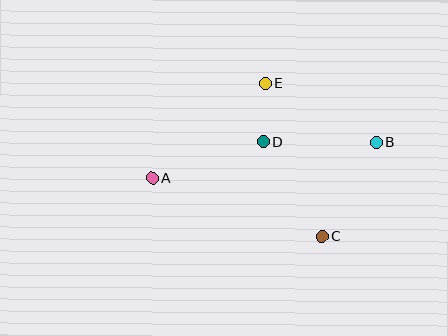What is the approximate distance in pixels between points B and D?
The distance between B and D is approximately 113 pixels.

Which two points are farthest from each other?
Points A and B are farthest from each other.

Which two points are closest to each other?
Points D and E are closest to each other.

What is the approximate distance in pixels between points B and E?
The distance between B and E is approximately 126 pixels.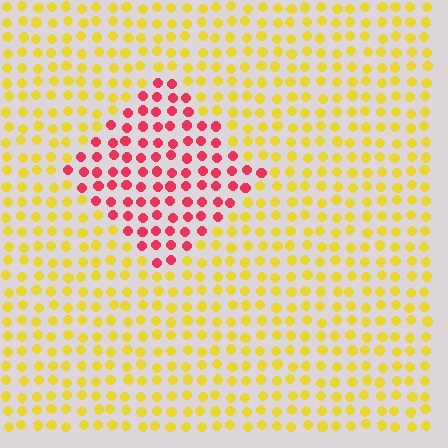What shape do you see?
I see a diamond.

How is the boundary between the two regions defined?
The boundary is defined purely by a slight shift in hue (about 68 degrees). Spacing, size, and orientation are identical on both sides.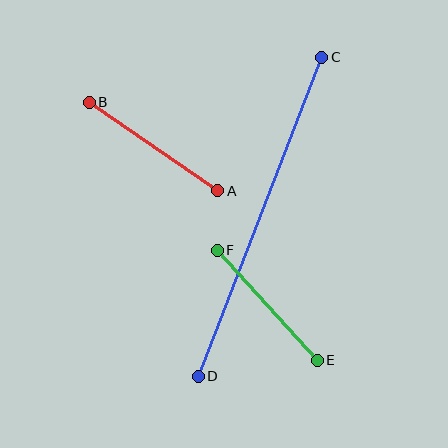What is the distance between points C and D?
The distance is approximately 342 pixels.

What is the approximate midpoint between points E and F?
The midpoint is at approximately (267, 305) pixels.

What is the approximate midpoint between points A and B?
The midpoint is at approximately (153, 147) pixels.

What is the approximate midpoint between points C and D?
The midpoint is at approximately (260, 217) pixels.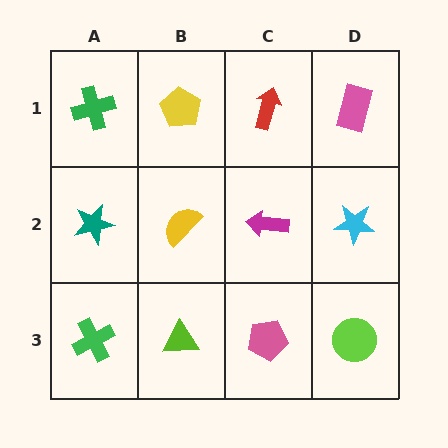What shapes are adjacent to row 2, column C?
A red arrow (row 1, column C), a pink pentagon (row 3, column C), a yellow semicircle (row 2, column B), a cyan star (row 2, column D).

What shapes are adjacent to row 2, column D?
A pink rectangle (row 1, column D), a lime circle (row 3, column D), a magenta arrow (row 2, column C).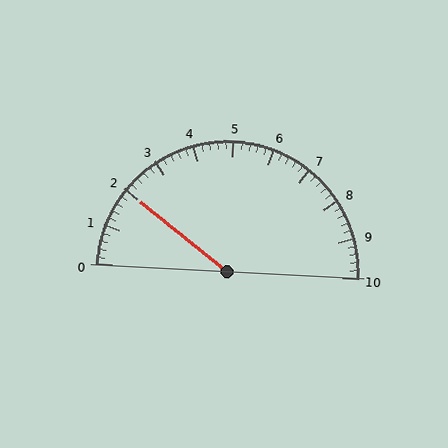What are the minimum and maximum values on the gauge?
The gauge ranges from 0 to 10.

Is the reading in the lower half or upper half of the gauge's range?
The reading is in the lower half of the range (0 to 10).